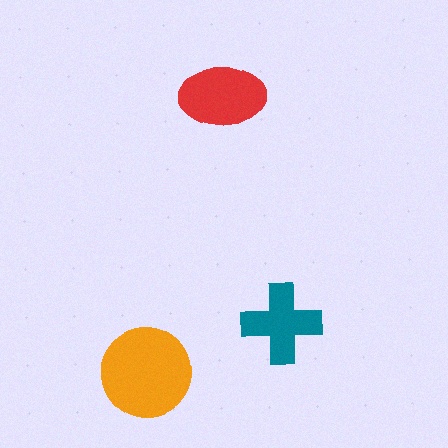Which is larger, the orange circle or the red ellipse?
The orange circle.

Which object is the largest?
The orange circle.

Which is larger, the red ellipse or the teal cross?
The red ellipse.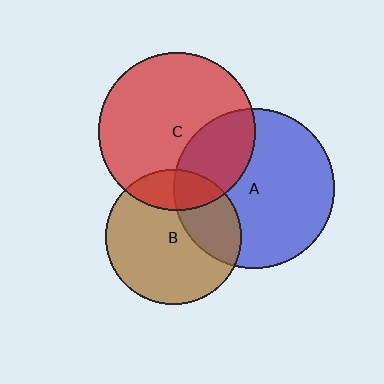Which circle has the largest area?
Circle A (blue).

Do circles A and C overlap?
Yes.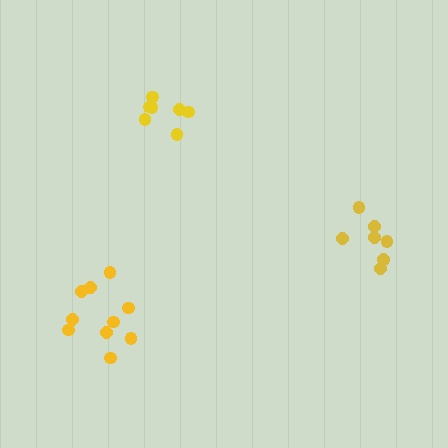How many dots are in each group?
Group 1: 10 dots, Group 2: 7 dots, Group 3: 8 dots (25 total).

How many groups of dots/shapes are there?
There are 3 groups.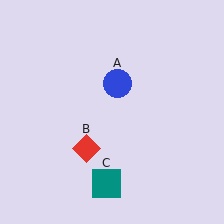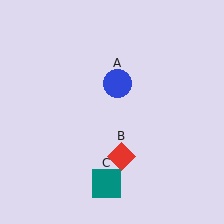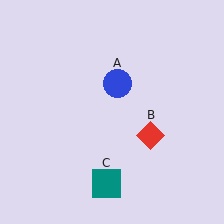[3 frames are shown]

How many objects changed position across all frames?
1 object changed position: red diamond (object B).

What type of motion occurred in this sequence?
The red diamond (object B) rotated counterclockwise around the center of the scene.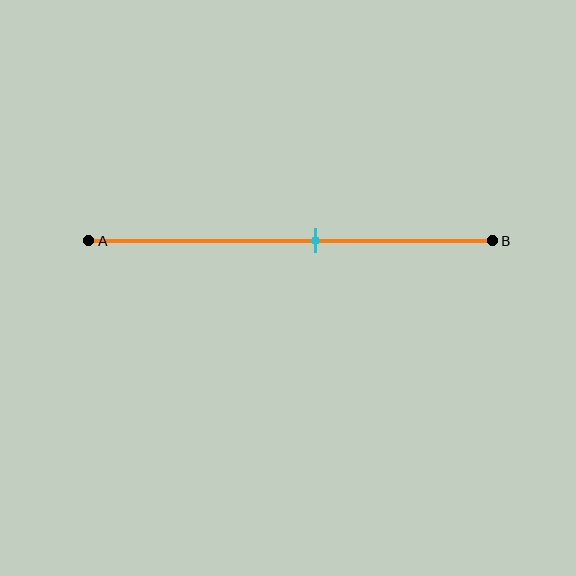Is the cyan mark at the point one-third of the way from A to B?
No, the mark is at about 55% from A, not at the 33% one-third point.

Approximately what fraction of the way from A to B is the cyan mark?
The cyan mark is approximately 55% of the way from A to B.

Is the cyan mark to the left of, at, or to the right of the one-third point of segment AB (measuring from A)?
The cyan mark is to the right of the one-third point of segment AB.